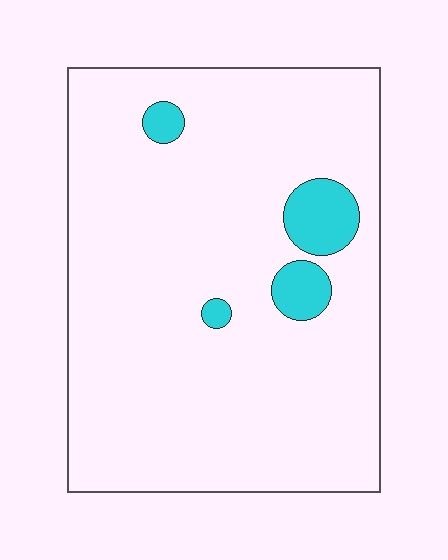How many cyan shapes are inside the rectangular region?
4.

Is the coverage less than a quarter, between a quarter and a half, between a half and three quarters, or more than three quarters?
Less than a quarter.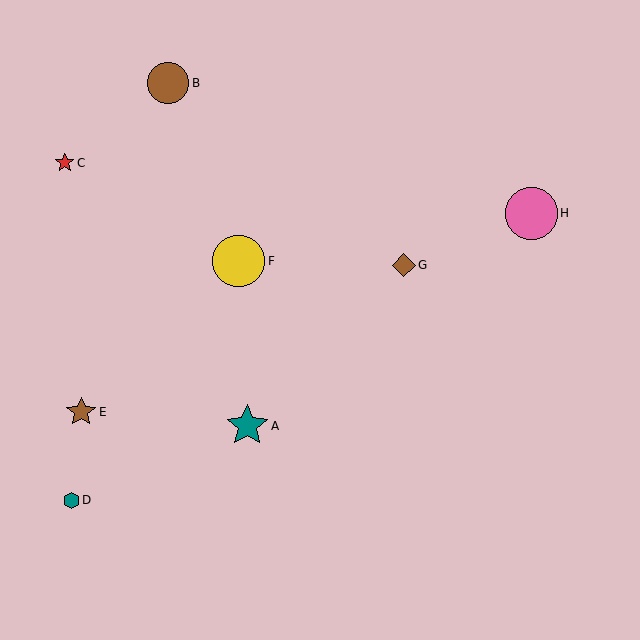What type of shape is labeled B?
Shape B is a brown circle.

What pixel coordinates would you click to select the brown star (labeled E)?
Click at (81, 412) to select the brown star E.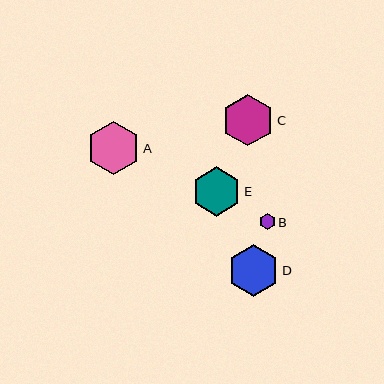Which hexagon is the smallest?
Hexagon B is the smallest with a size of approximately 16 pixels.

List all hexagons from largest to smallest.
From largest to smallest: A, C, D, E, B.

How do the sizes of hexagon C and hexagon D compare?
Hexagon C and hexagon D are approximately the same size.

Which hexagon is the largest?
Hexagon A is the largest with a size of approximately 53 pixels.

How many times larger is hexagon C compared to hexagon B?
Hexagon C is approximately 3.3 times the size of hexagon B.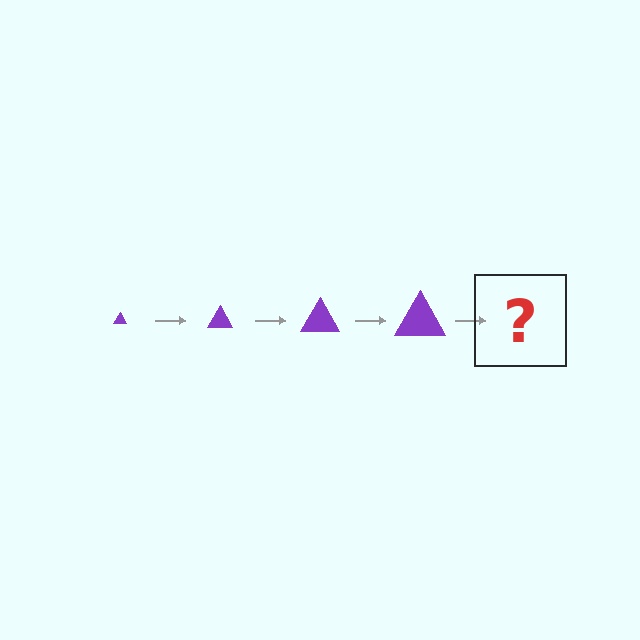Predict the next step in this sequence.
The next step is a purple triangle, larger than the previous one.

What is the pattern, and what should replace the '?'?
The pattern is that the triangle gets progressively larger each step. The '?' should be a purple triangle, larger than the previous one.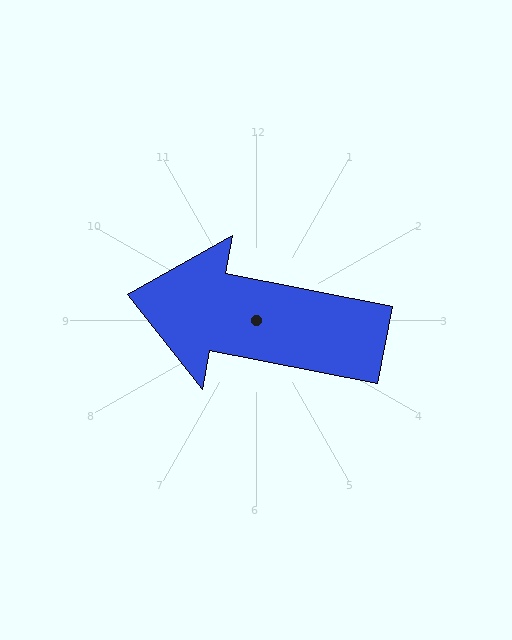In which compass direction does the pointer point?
West.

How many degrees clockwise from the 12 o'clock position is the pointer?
Approximately 281 degrees.